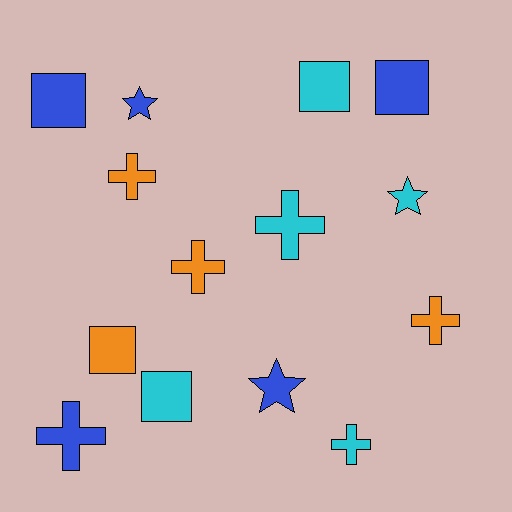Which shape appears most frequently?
Cross, with 6 objects.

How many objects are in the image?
There are 14 objects.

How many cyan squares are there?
There are 2 cyan squares.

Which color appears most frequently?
Blue, with 5 objects.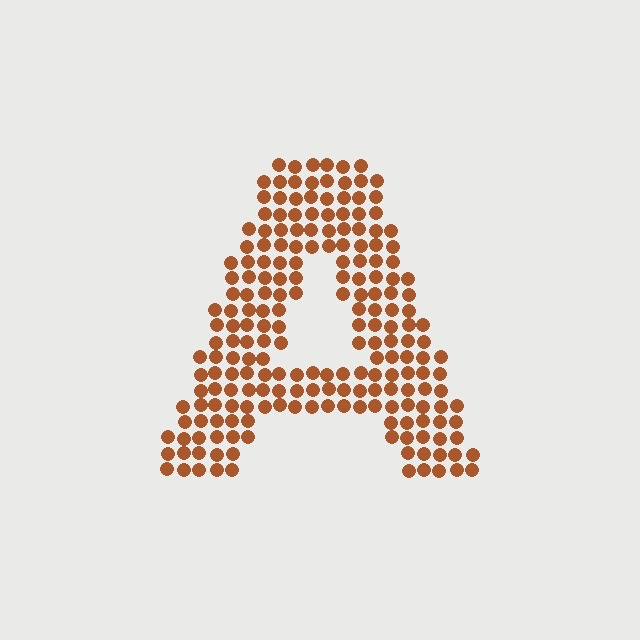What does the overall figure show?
The overall figure shows the letter A.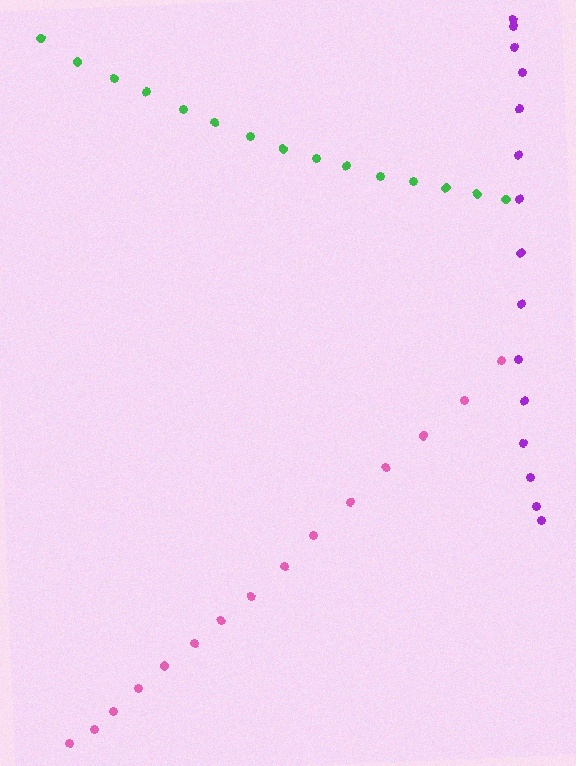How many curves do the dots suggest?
There are 3 distinct paths.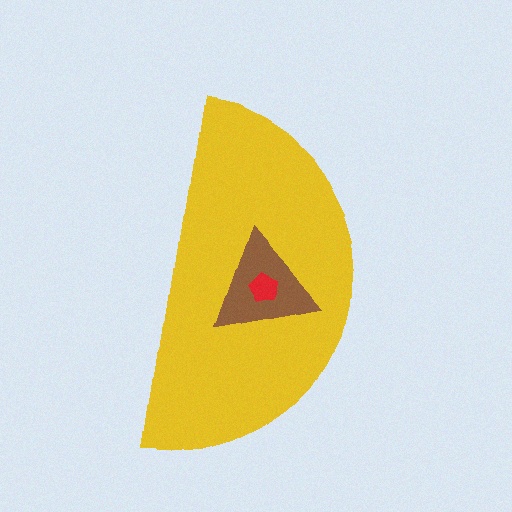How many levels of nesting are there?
3.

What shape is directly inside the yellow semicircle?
The brown triangle.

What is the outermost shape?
The yellow semicircle.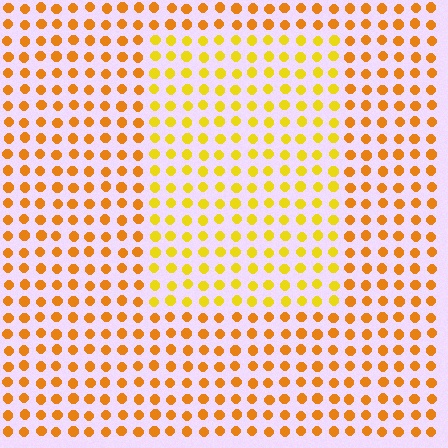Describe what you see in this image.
The image is filled with small orange elements in a uniform arrangement. A rectangle-shaped region is visible where the elements are tinted to a slightly different hue, forming a subtle color boundary.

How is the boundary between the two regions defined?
The boundary is defined purely by a slight shift in hue (about 25 degrees). Spacing, size, and orientation are identical on both sides.